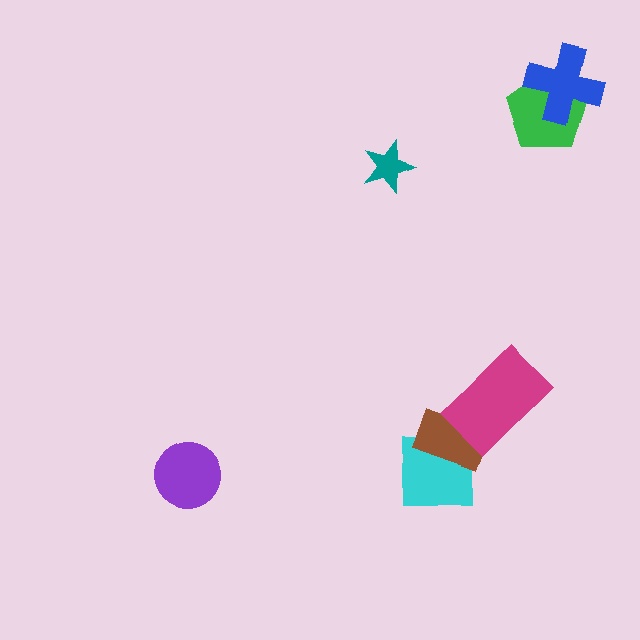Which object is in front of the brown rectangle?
The magenta rectangle is in front of the brown rectangle.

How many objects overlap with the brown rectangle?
2 objects overlap with the brown rectangle.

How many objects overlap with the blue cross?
1 object overlaps with the blue cross.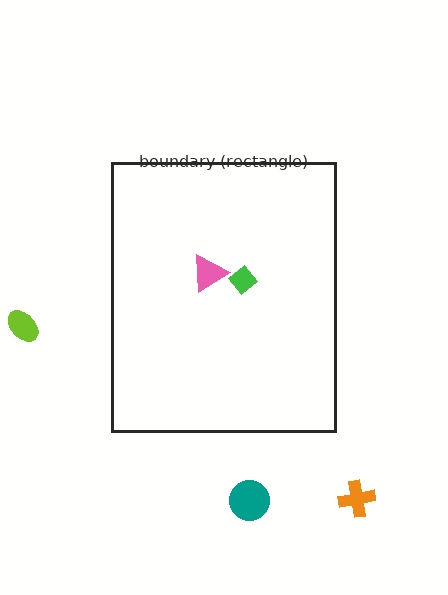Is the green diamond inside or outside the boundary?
Inside.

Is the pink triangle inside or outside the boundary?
Inside.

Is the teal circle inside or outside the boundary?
Outside.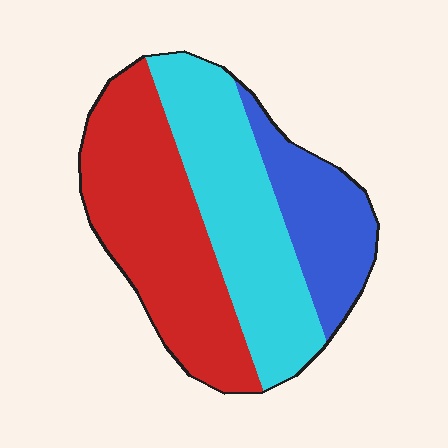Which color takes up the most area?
Red, at roughly 40%.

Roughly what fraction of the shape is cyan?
Cyan covers around 35% of the shape.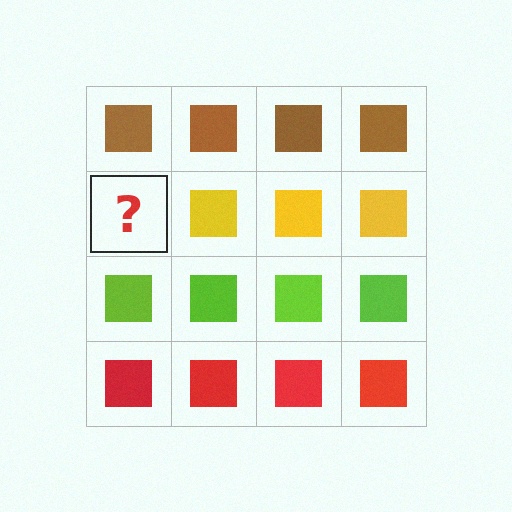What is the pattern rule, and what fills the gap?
The rule is that each row has a consistent color. The gap should be filled with a yellow square.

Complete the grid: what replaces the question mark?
The question mark should be replaced with a yellow square.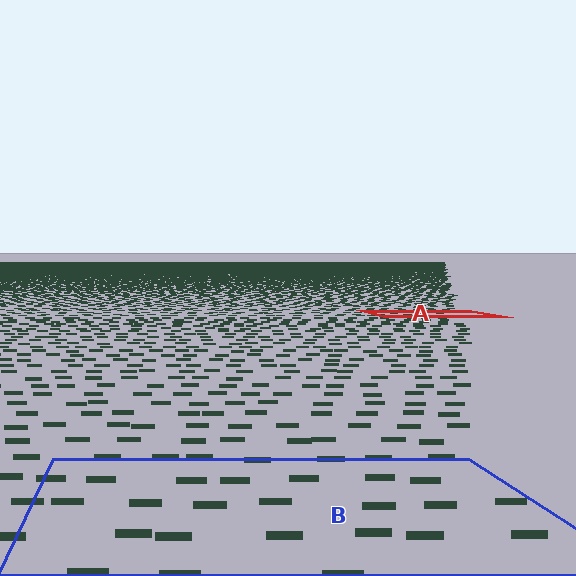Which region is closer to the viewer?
Region B is closer. The texture elements there are larger and more spread out.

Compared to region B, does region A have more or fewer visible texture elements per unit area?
Region A has more texture elements per unit area — they are packed more densely because it is farther away.